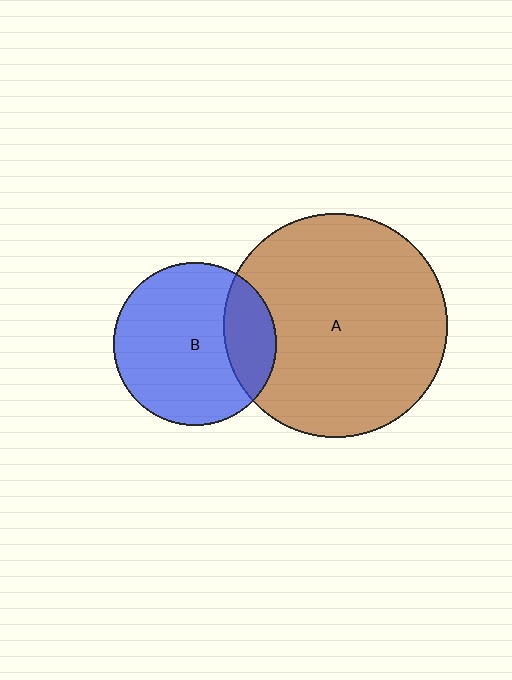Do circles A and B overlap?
Yes.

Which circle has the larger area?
Circle A (brown).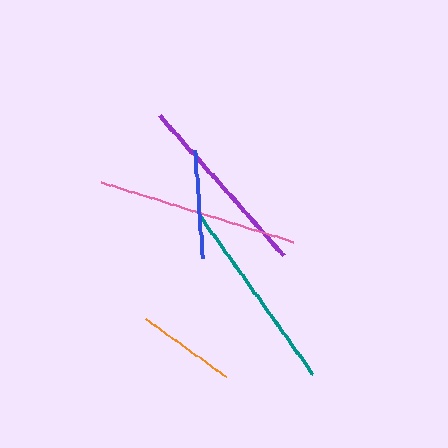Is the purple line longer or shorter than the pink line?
The pink line is longer than the purple line.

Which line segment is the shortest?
The orange line is the shortest at approximately 100 pixels.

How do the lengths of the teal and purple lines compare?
The teal and purple lines are approximately the same length.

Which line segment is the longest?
The pink line is the longest at approximately 201 pixels.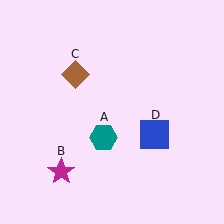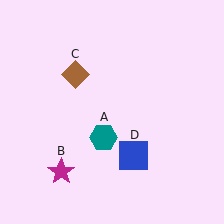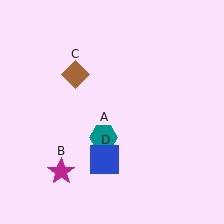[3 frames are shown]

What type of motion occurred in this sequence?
The blue square (object D) rotated clockwise around the center of the scene.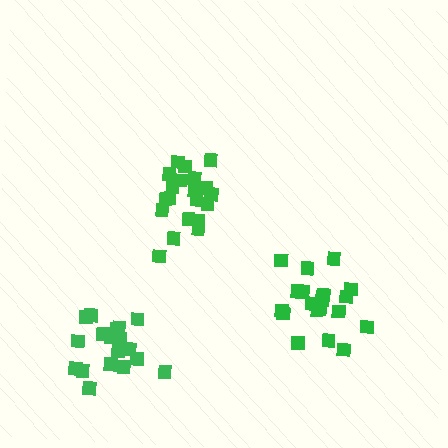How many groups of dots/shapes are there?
There are 3 groups.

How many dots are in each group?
Group 1: 20 dots, Group 2: 19 dots, Group 3: 20 dots (59 total).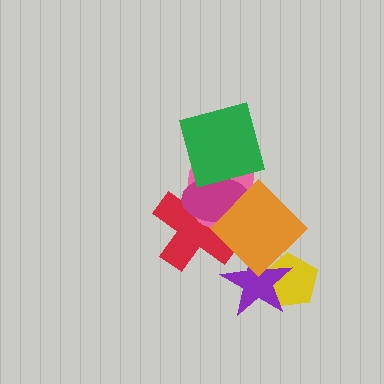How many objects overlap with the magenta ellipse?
4 objects overlap with the magenta ellipse.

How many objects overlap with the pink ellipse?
4 objects overlap with the pink ellipse.